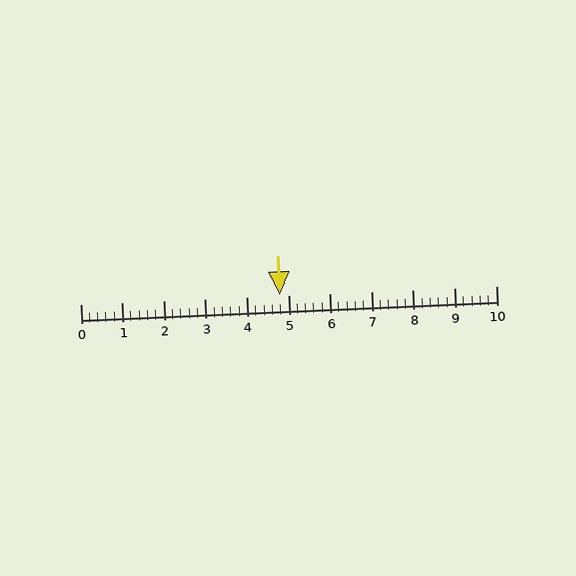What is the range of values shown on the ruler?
The ruler shows values from 0 to 10.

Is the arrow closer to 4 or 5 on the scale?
The arrow is closer to 5.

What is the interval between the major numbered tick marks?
The major tick marks are spaced 1 units apart.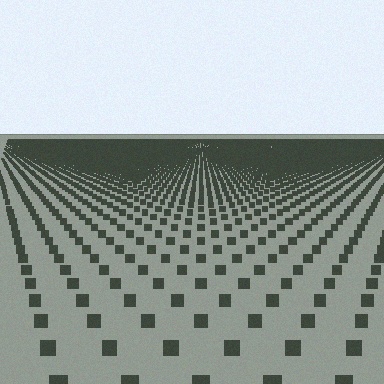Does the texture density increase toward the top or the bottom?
Density increases toward the top.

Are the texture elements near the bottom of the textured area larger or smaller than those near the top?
Larger. Near the bottom, elements are closer to the viewer and appear at a bigger on-screen size.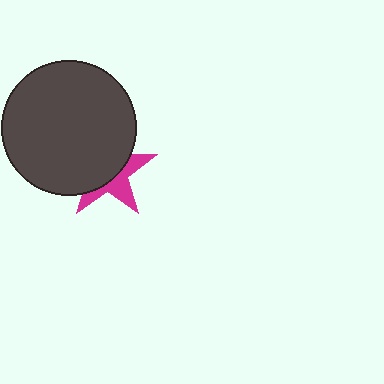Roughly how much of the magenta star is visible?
A small part of it is visible (roughly 39%).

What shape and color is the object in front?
The object in front is a dark gray circle.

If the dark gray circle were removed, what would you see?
You would see the complete magenta star.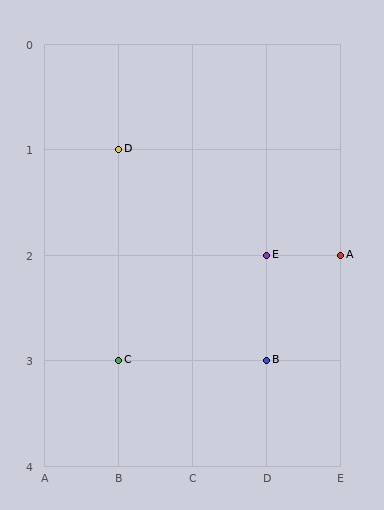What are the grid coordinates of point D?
Point D is at grid coordinates (B, 1).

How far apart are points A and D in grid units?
Points A and D are 3 columns and 1 row apart (about 3.2 grid units diagonally).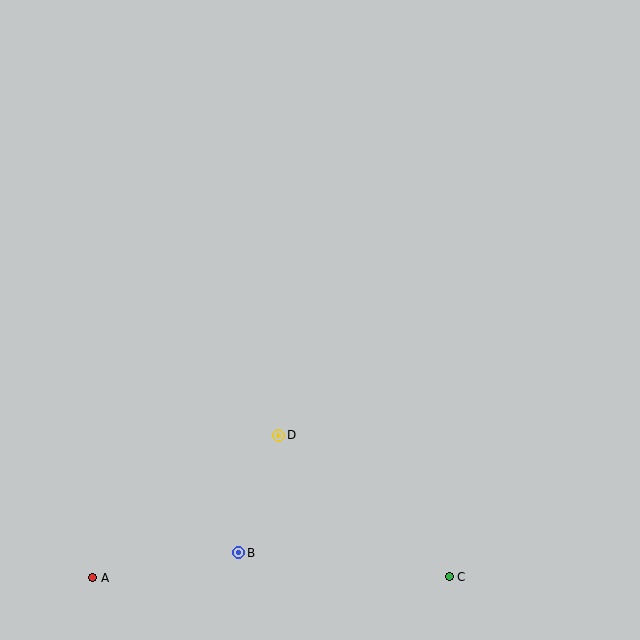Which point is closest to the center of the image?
Point D at (279, 435) is closest to the center.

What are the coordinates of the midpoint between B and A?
The midpoint between B and A is at (166, 565).